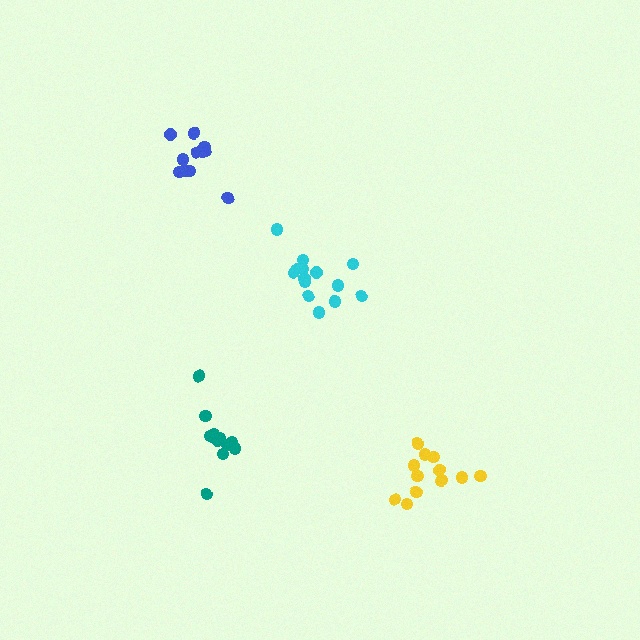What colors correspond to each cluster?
The clusters are colored: yellow, blue, teal, cyan.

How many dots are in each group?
Group 1: 12 dots, Group 2: 11 dots, Group 3: 11 dots, Group 4: 14 dots (48 total).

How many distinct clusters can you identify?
There are 4 distinct clusters.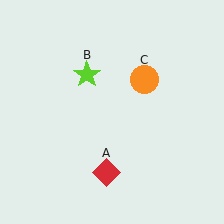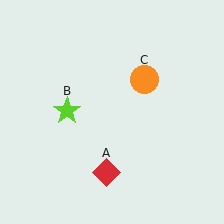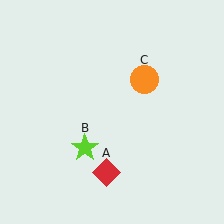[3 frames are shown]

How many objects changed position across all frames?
1 object changed position: lime star (object B).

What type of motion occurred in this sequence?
The lime star (object B) rotated counterclockwise around the center of the scene.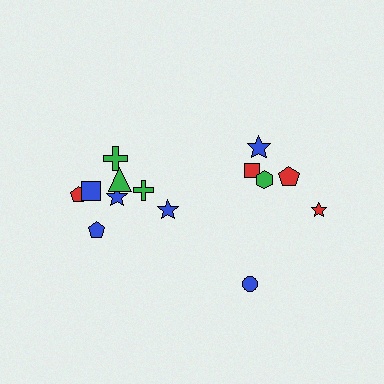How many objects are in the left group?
There are 8 objects.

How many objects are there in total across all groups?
There are 14 objects.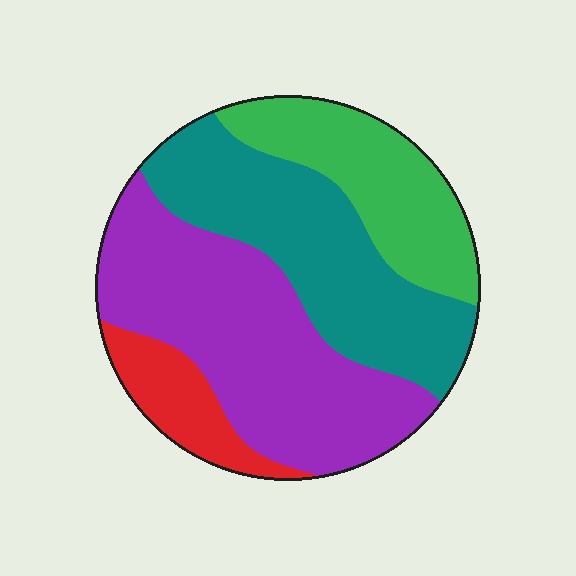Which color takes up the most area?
Purple, at roughly 40%.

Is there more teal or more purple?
Purple.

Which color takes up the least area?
Red, at roughly 10%.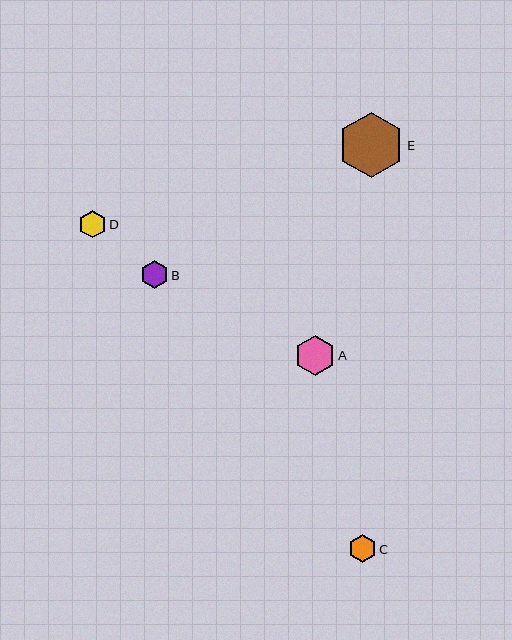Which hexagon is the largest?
Hexagon E is the largest with a size of approximately 66 pixels.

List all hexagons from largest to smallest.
From largest to smallest: E, A, C, B, D.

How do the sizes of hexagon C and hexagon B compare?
Hexagon C and hexagon B are approximately the same size.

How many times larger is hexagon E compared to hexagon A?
Hexagon E is approximately 1.6 times the size of hexagon A.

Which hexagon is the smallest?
Hexagon D is the smallest with a size of approximately 27 pixels.